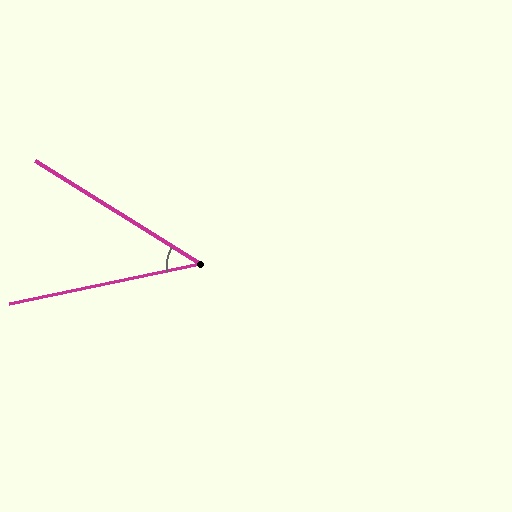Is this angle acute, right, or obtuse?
It is acute.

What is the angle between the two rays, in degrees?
Approximately 44 degrees.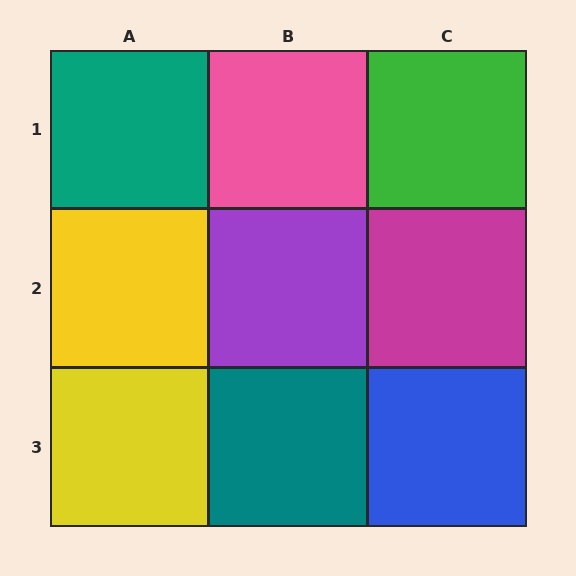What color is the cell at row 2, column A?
Yellow.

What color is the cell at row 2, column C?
Magenta.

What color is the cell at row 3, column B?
Teal.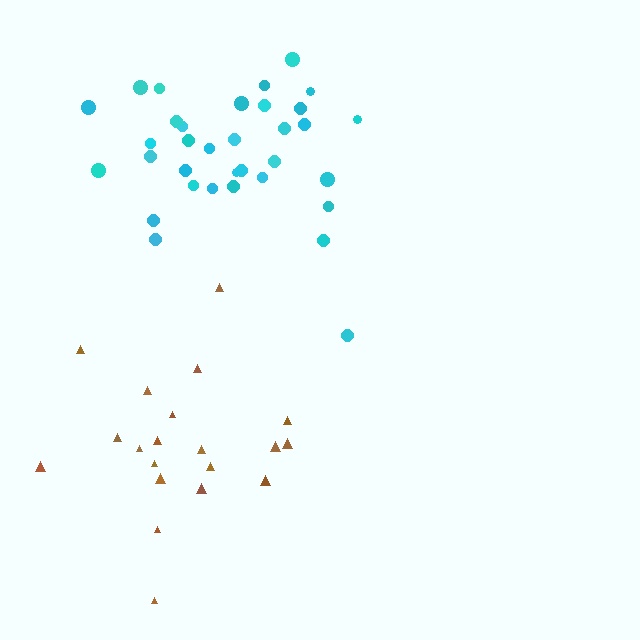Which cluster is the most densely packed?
Cyan.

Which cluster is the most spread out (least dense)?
Brown.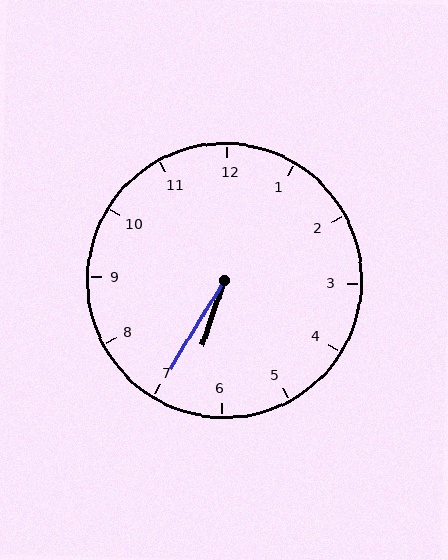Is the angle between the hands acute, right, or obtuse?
It is acute.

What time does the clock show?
6:35.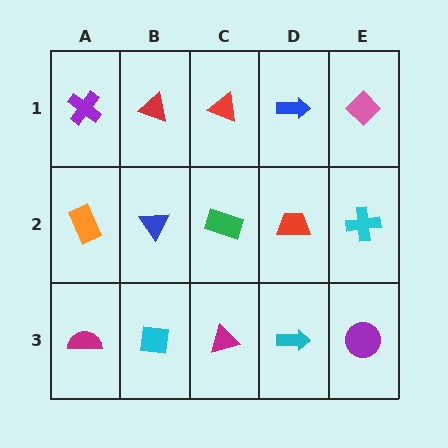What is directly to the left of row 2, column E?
A red trapezoid.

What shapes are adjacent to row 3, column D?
A red trapezoid (row 2, column D), a magenta triangle (row 3, column C), a purple circle (row 3, column E).